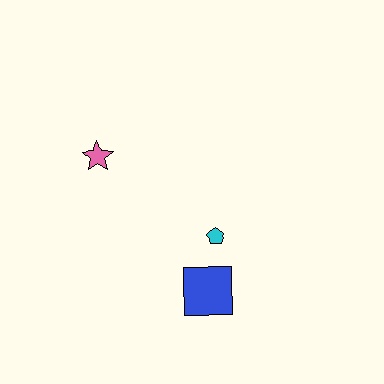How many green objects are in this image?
There are no green objects.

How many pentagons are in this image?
There is 1 pentagon.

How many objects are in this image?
There are 3 objects.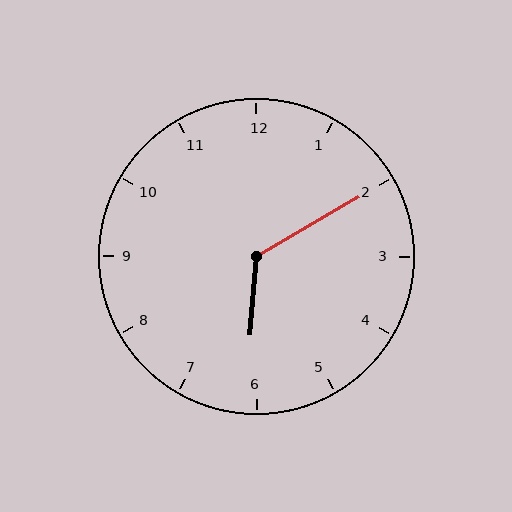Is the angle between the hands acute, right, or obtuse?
It is obtuse.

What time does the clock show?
6:10.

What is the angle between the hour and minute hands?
Approximately 125 degrees.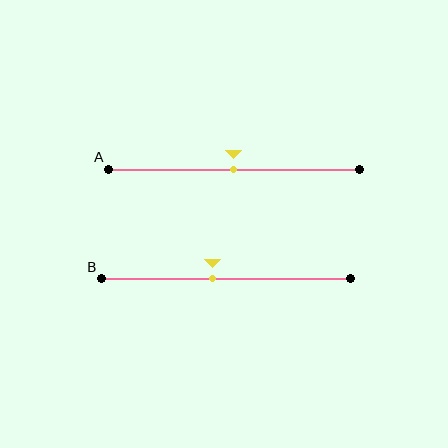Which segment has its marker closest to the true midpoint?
Segment A has its marker closest to the true midpoint.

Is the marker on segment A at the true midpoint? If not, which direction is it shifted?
Yes, the marker on segment A is at the true midpoint.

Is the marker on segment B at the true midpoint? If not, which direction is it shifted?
No, the marker on segment B is shifted to the left by about 5% of the segment length.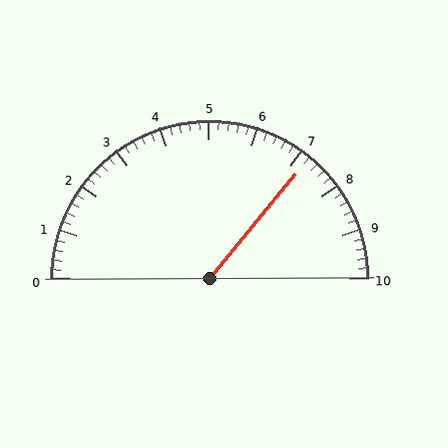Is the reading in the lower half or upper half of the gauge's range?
The reading is in the upper half of the range (0 to 10).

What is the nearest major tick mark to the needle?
The nearest major tick mark is 7.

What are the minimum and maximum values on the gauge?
The gauge ranges from 0 to 10.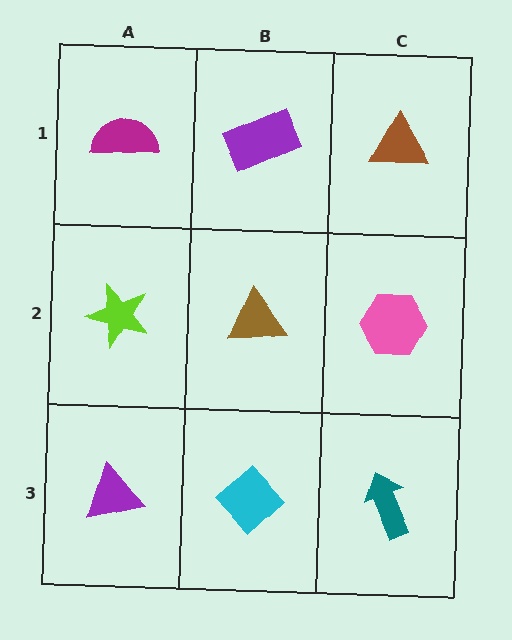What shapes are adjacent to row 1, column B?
A brown triangle (row 2, column B), a magenta semicircle (row 1, column A), a brown triangle (row 1, column C).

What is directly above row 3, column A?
A lime star.